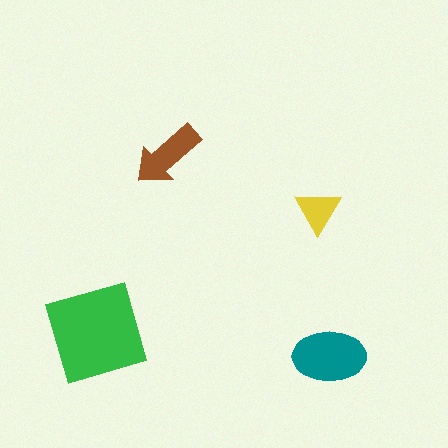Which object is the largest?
The green diamond.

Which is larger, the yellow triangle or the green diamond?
The green diamond.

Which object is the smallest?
The yellow triangle.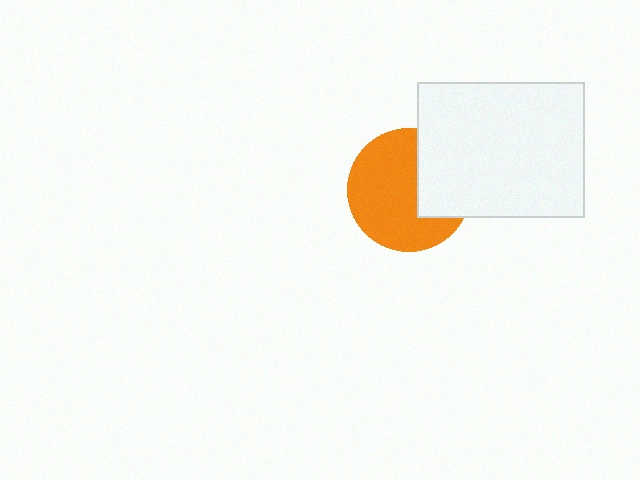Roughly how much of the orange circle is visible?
Most of it is visible (roughly 68%).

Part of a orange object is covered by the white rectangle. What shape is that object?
It is a circle.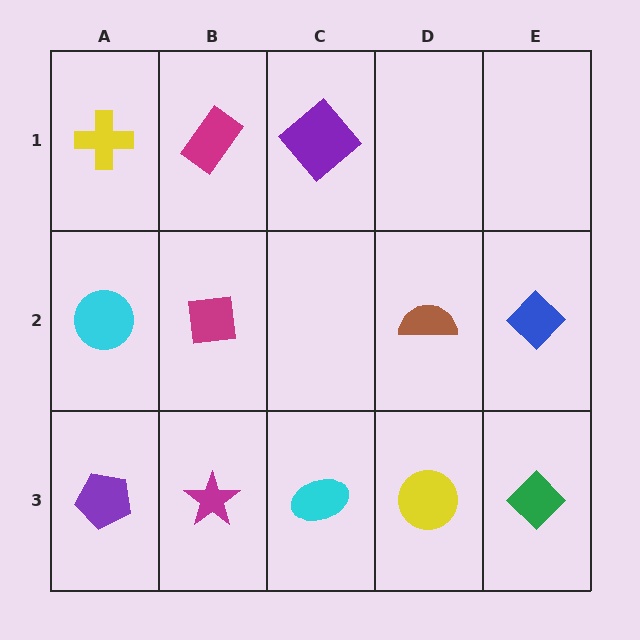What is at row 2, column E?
A blue diamond.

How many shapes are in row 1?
3 shapes.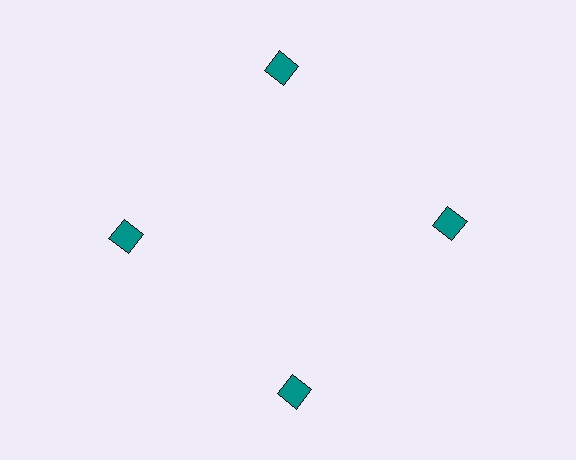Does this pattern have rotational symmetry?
Yes, this pattern has 4-fold rotational symmetry. It looks the same after rotating 90 degrees around the center.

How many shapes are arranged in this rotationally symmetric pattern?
There are 4 shapes, arranged in 4 groups of 1.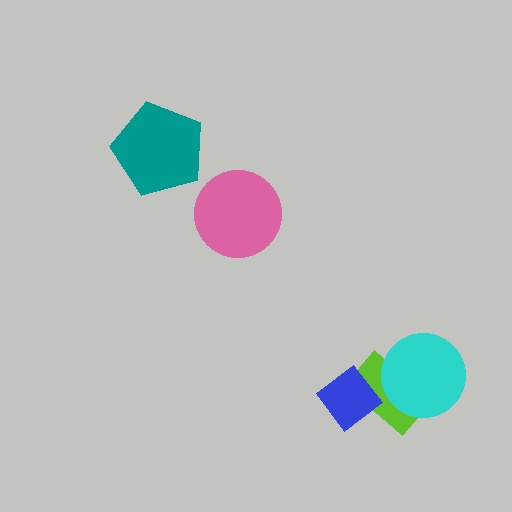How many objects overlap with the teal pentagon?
0 objects overlap with the teal pentagon.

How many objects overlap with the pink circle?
0 objects overlap with the pink circle.